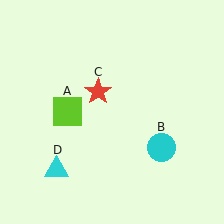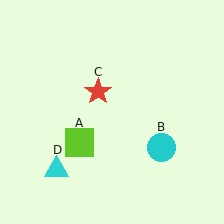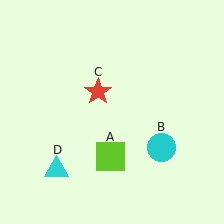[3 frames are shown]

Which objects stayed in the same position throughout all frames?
Cyan circle (object B) and red star (object C) and cyan triangle (object D) remained stationary.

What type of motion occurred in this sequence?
The lime square (object A) rotated counterclockwise around the center of the scene.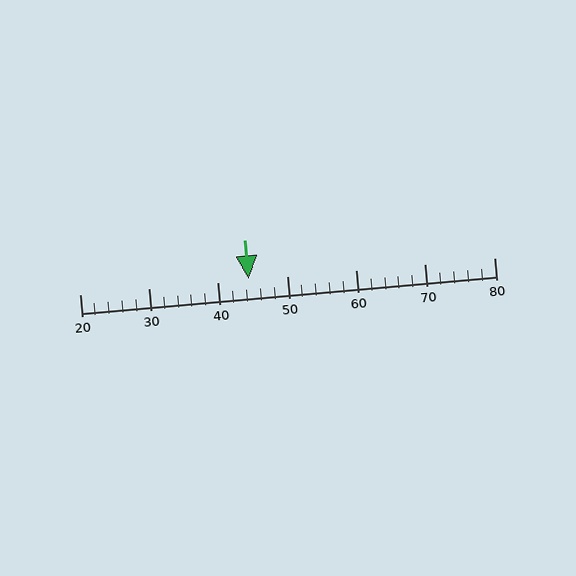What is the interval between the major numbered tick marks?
The major tick marks are spaced 10 units apart.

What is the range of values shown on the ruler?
The ruler shows values from 20 to 80.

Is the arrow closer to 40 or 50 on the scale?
The arrow is closer to 40.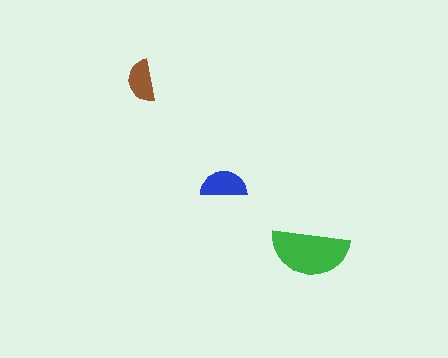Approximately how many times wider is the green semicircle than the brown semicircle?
About 2 times wider.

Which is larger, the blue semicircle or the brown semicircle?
The blue one.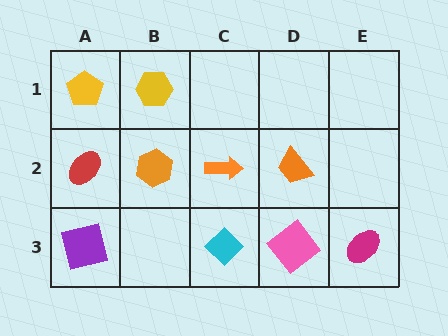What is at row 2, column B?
An orange hexagon.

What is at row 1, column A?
A yellow pentagon.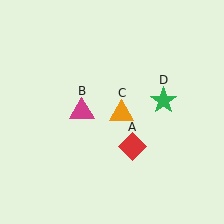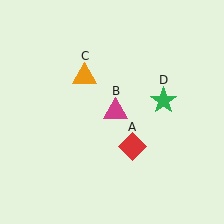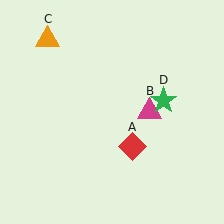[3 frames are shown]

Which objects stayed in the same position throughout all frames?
Red diamond (object A) and green star (object D) remained stationary.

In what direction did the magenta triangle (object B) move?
The magenta triangle (object B) moved right.